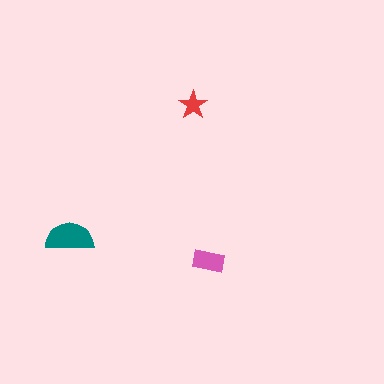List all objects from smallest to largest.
The red star, the pink rectangle, the teal semicircle.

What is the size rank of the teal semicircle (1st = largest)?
1st.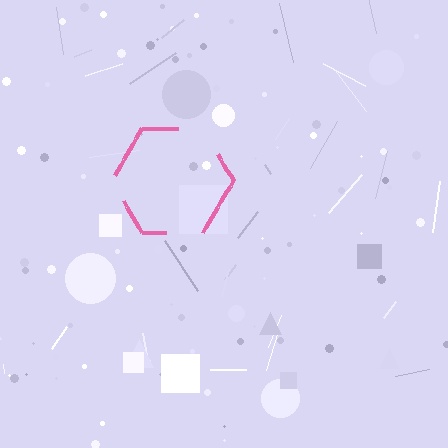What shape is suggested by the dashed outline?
The dashed outline suggests a hexagon.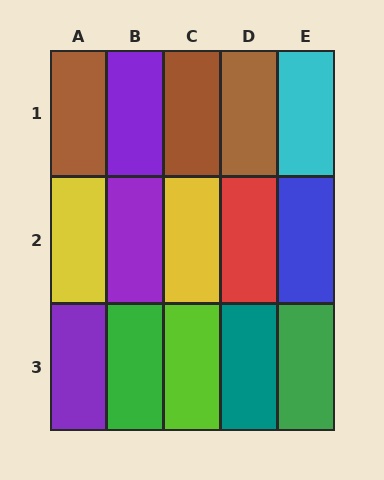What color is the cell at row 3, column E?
Green.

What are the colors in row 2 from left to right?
Yellow, purple, yellow, red, blue.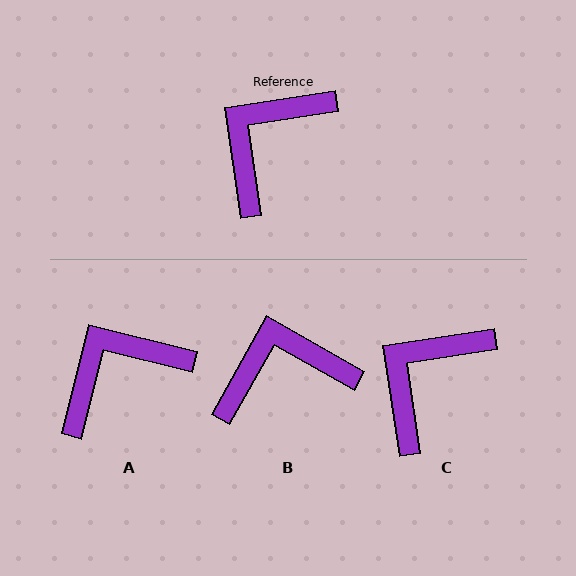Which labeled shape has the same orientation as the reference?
C.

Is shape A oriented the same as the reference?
No, it is off by about 22 degrees.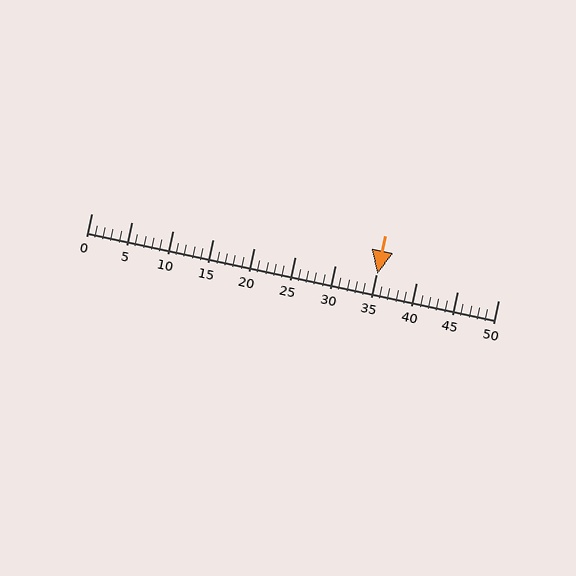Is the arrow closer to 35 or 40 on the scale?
The arrow is closer to 35.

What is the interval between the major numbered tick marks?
The major tick marks are spaced 5 units apart.